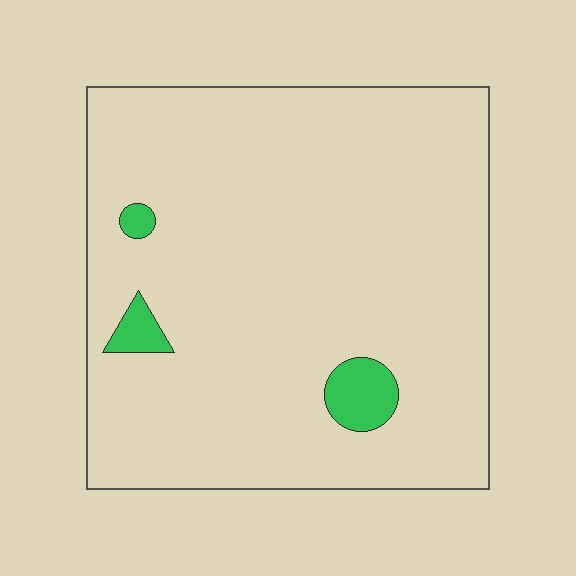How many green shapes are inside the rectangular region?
3.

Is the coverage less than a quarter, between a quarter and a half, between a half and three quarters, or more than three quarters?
Less than a quarter.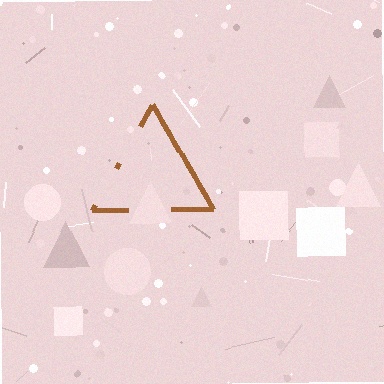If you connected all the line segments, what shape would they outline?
They would outline a triangle.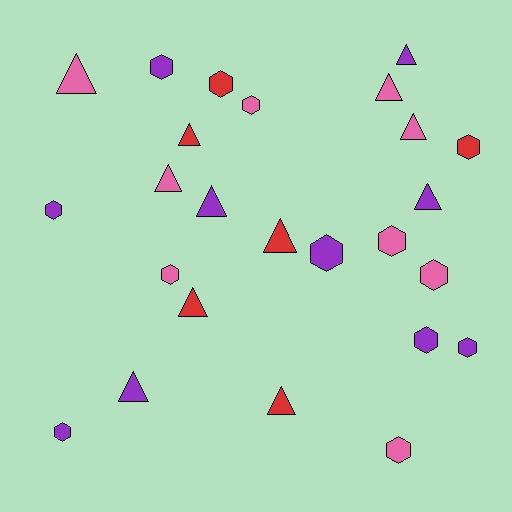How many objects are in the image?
There are 25 objects.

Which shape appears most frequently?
Hexagon, with 13 objects.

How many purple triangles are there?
There are 4 purple triangles.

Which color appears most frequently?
Purple, with 10 objects.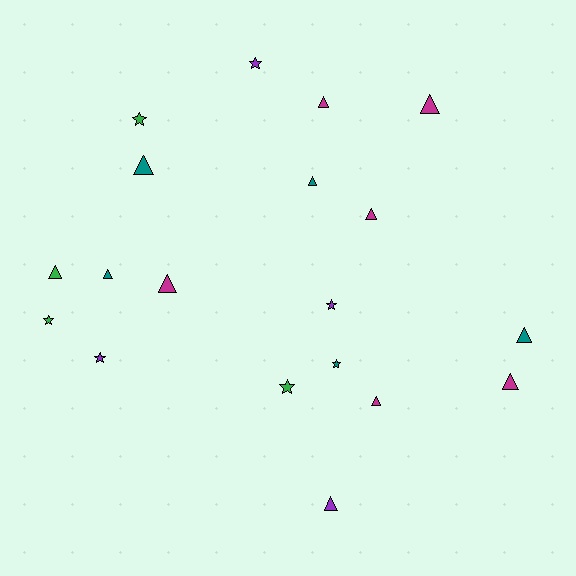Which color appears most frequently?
Magenta, with 6 objects.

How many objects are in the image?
There are 19 objects.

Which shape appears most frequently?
Triangle, with 12 objects.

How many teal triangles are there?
There are 4 teal triangles.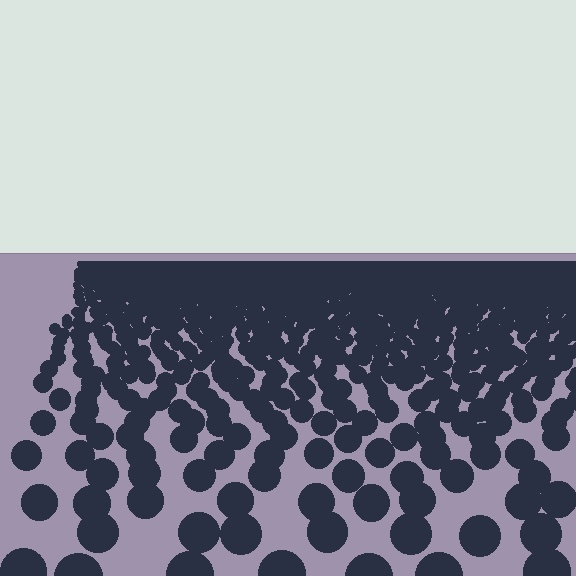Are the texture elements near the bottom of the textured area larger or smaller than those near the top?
Larger. Near the bottom, elements are closer to the viewer and appear at a bigger on-screen size.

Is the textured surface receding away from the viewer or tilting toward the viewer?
The surface is receding away from the viewer. Texture elements get smaller and denser toward the top.